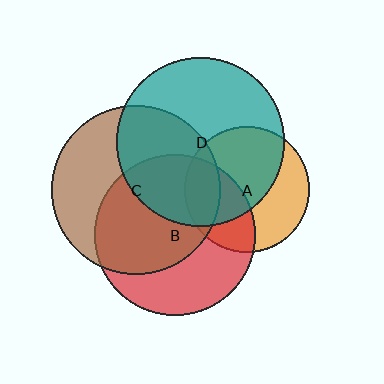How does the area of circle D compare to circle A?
Approximately 1.8 times.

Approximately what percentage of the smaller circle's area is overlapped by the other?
Approximately 35%.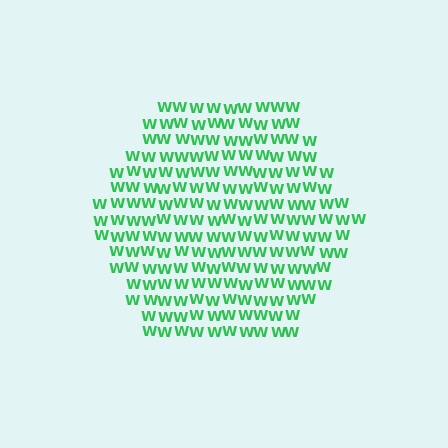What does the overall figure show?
The overall figure shows a hexagon.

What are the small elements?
The small elements are letter W's.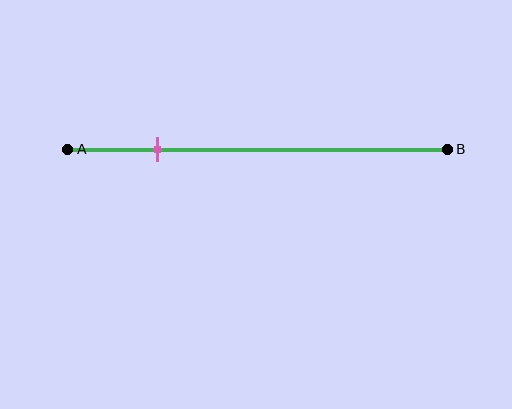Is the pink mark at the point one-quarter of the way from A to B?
Yes, the mark is approximately at the one-quarter point.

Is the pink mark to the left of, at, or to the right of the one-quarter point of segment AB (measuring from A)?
The pink mark is approximately at the one-quarter point of segment AB.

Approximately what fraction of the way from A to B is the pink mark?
The pink mark is approximately 25% of the way from A to B.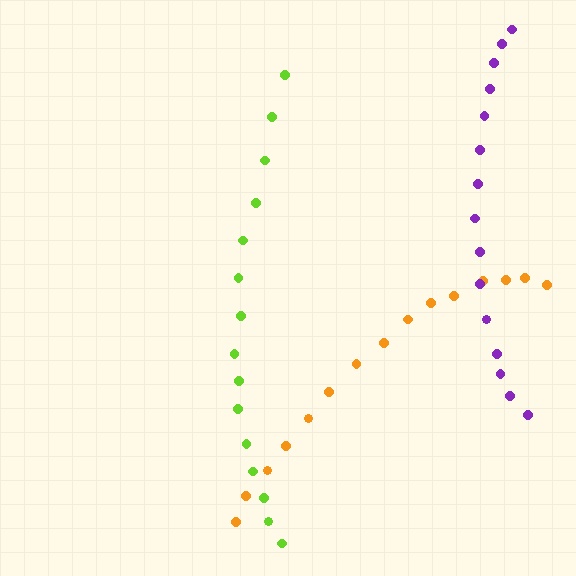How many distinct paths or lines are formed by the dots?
There are 3 distinct paths.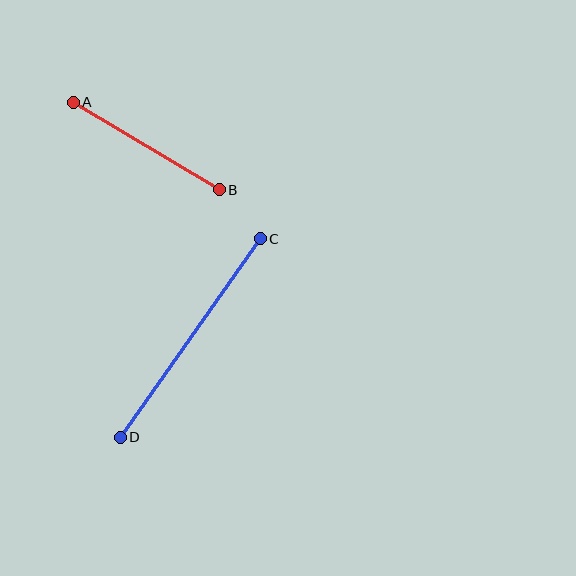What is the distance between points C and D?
The distance is approximately 243 pixels.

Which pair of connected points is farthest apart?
Points C and D are farthest apart.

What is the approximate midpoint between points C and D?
The midpoint is at approximately (190, 338) pixels.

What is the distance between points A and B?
The distance is approximately 170 pixels.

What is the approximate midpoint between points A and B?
The midpoint is at approximately (146, 146) pixels.